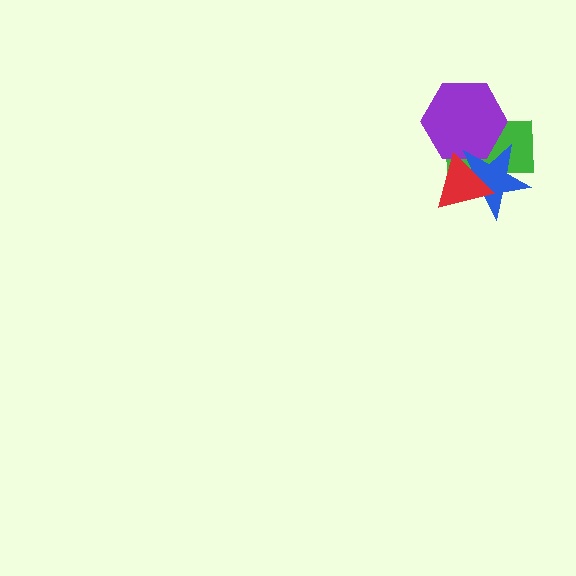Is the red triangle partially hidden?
No, no other shape covers it.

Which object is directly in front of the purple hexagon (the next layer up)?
The blue star is directly in front of the purple hexagon.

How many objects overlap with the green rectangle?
3 objects overlap with the green rectangle.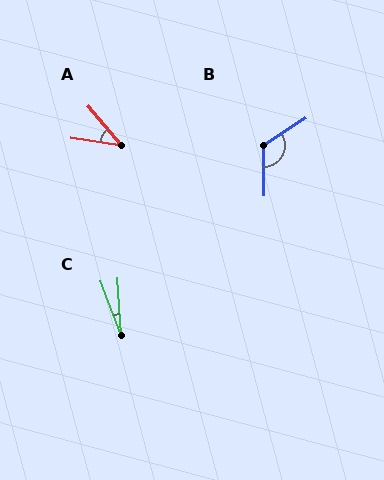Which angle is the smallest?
C, at approximately 17 degrees.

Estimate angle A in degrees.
Approximately 41 degrees.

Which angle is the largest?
B, at approximately 123 degrees.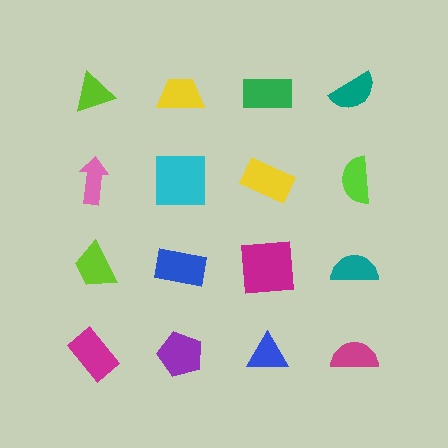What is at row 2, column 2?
A cyan square.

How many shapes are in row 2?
4 shapes.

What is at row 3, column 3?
A magenta square.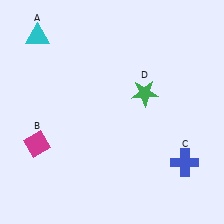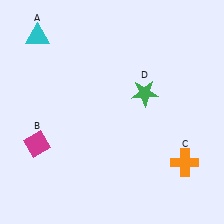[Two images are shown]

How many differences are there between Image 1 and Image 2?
There is 1 difference between the two images.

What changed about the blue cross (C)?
In Image 1, C is blue. In Image 2, it changed to orange.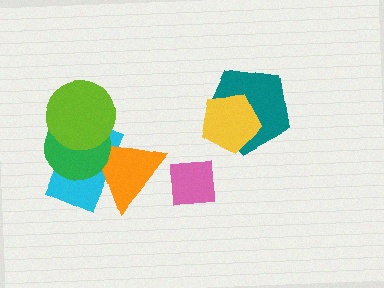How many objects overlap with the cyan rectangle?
3 objects overlap with the cyan rectangle.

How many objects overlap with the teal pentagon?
1 object overlaps with the teal pentagon.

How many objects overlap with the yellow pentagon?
1 object overlaps with the yellow pentagon.